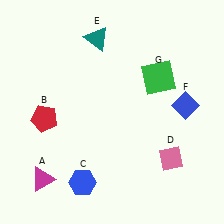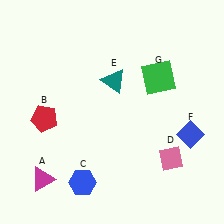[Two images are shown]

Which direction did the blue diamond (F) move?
The blue diamond (F) moved down.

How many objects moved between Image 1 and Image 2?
2 objects moved between the two images.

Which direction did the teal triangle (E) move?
The teal triangle (E) moved down.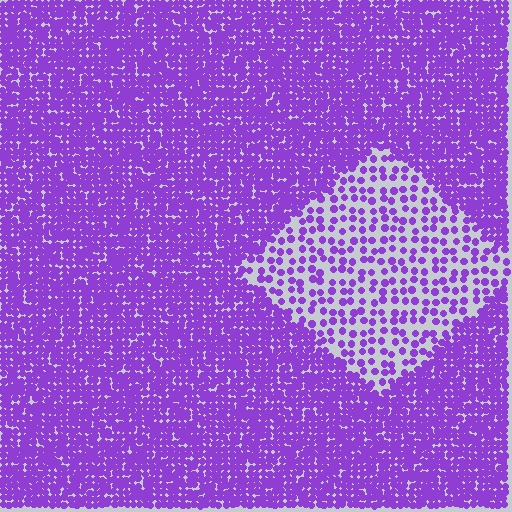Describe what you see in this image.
The image contains small purple elements arranged at two different densities. A diamond-shaped region is visible where the elements are less densely packed than the surrounding area.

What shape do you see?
I see a diamond.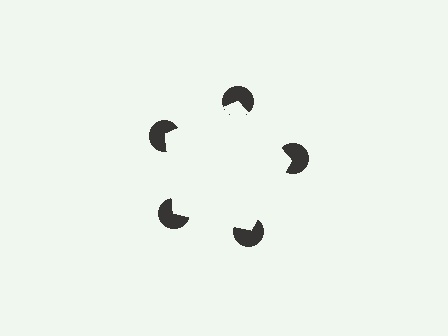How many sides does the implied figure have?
5 sides.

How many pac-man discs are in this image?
There are 5 — one at each vertex of the illusory pentagon.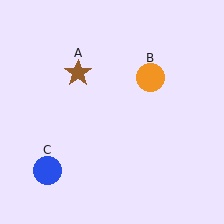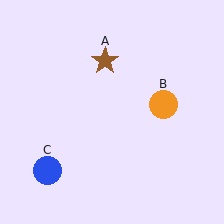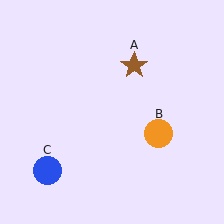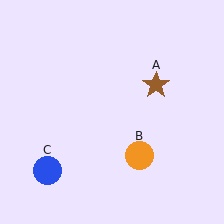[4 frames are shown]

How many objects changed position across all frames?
2 objects changed position: brown star (object A), orange circle (object B).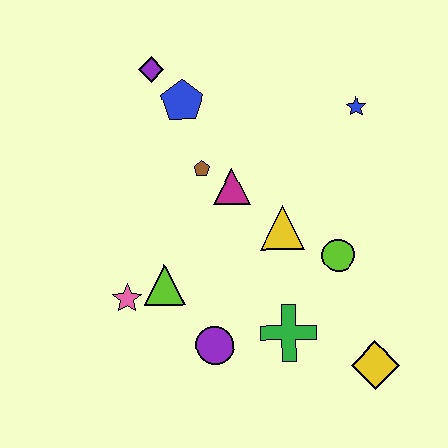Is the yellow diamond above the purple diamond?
No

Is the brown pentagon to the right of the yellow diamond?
No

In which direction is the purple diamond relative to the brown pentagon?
The purple diamond is above the brown pentagon.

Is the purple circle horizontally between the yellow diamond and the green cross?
No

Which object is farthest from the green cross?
The purple diamond is farthest from the green cross.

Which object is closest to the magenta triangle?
The brown pentagon is closest to the magenta triangle.